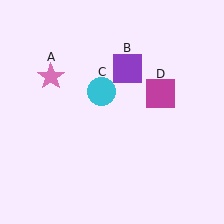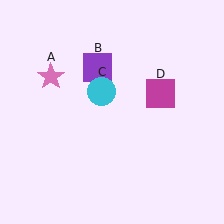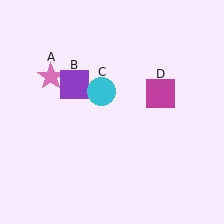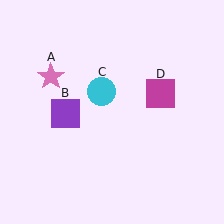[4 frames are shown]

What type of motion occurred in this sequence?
The purple square (object B) rotated counterclockwise around the center of the scene.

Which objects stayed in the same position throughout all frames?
Pink star (object A) and cyan circle (object C) and magenta square (object D) remained stationary.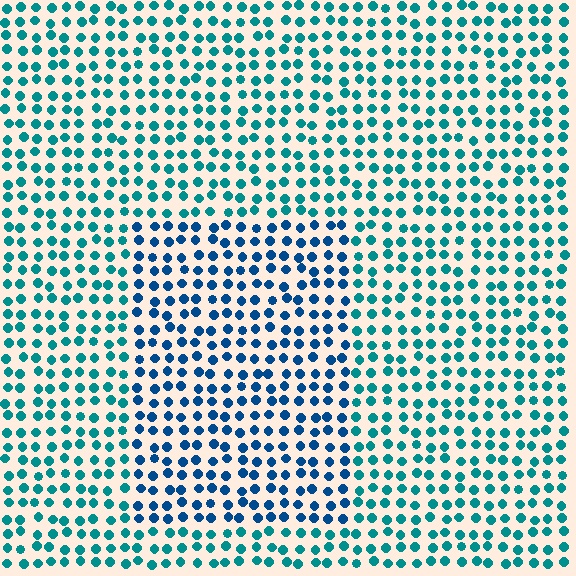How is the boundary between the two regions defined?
The boundary is defined purely by a slight shift in hue (about 30 degrees). Spacing, size, and orientation are identical on both sides.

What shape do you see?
I see a rectangle.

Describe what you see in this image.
The image is filled with small teal elements in a uniform arrangement. A rectangle-shaped region is visible where the elements are tinted to a slightly different hue, forming a subtle color boundary.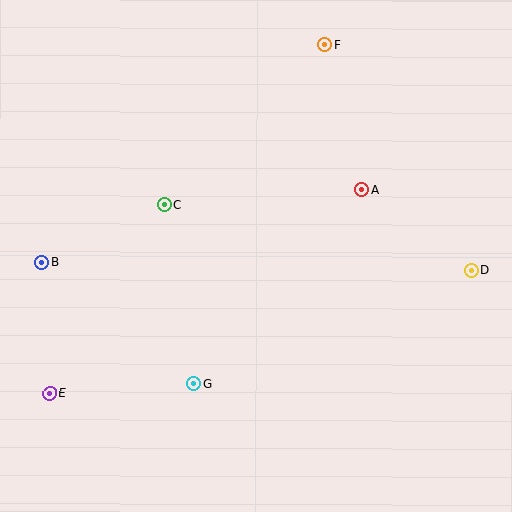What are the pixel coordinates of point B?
Point B is at (42, 262).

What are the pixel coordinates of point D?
Point D is at (471, 270).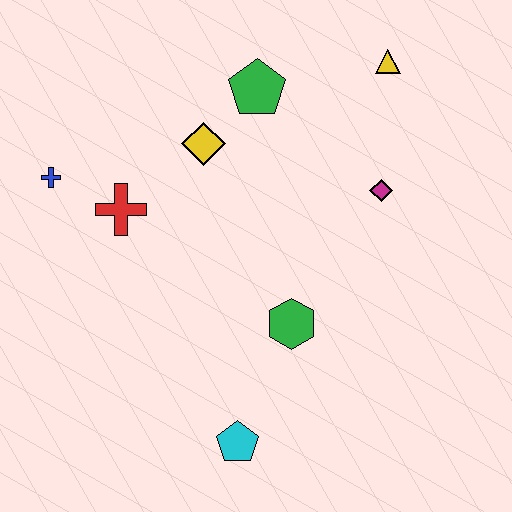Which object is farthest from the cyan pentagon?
The yellow triangle is farthest from the cyan pentagon.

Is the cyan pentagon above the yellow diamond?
No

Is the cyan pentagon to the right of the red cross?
Yes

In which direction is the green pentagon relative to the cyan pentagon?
The green pentagon is above the cyan pentagon.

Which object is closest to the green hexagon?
The cyan pentagon is closest to the green hexagon.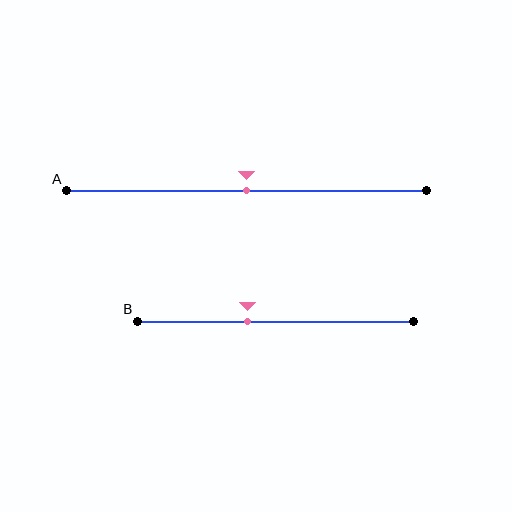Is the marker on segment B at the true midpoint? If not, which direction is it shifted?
No, the marker on segment B is shifted to the left by about 10% of the segment length.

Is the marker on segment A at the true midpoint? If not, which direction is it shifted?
Yes, the marker on segment A is at the true midpoint.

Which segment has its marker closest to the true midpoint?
Segment A has its marker closest to the true midpoint.